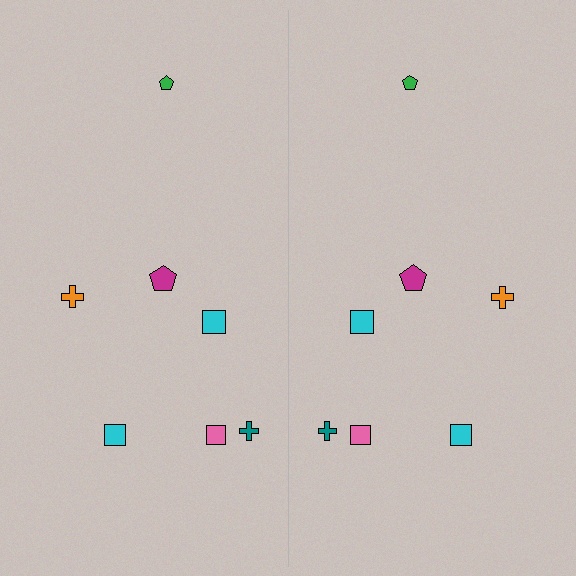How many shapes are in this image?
There are 14 shapes in this image.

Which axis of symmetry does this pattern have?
The pattern has a vertical axis of symmetry running through the center of the image.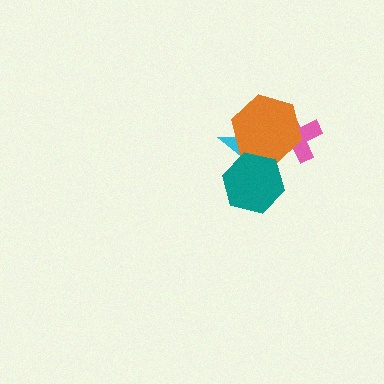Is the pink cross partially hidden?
Yes, it is partially covered by another shape.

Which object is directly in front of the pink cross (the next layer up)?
The cyan star is directly in front of the pink cross.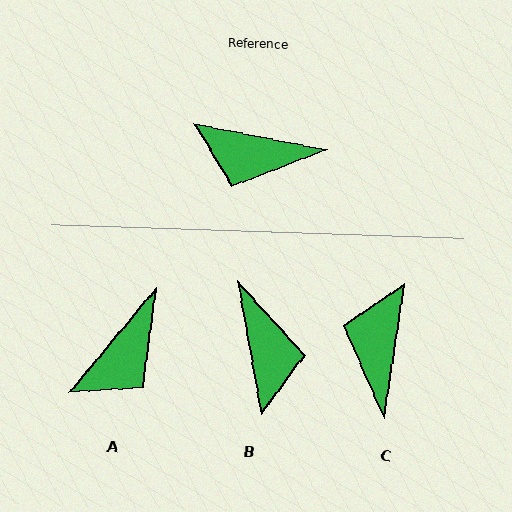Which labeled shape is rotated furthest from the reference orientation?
B, about 112 degrees away.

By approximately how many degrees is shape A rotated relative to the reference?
Approximately 62 degrees counter-clockwise.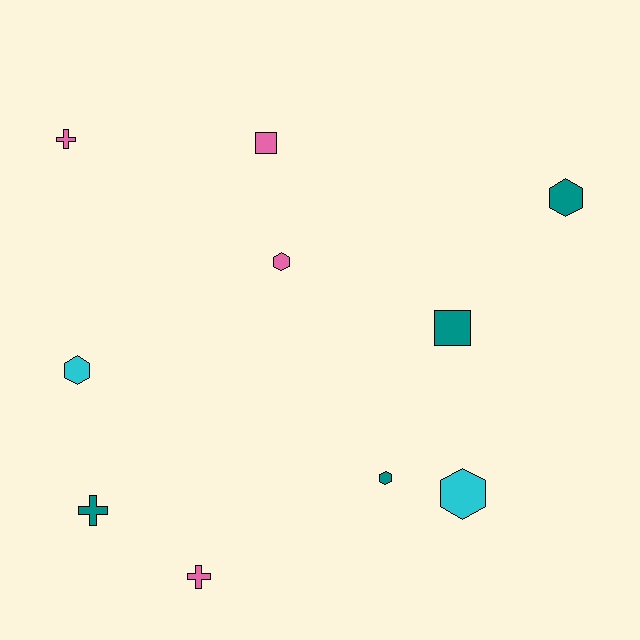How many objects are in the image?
There are 10 objects.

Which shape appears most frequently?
Hexagon, with 5 objects.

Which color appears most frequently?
Pink, with 4 objects.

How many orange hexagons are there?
There are no orange hexagons.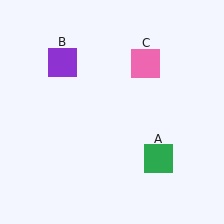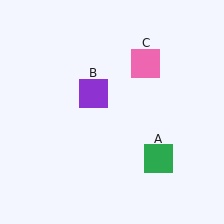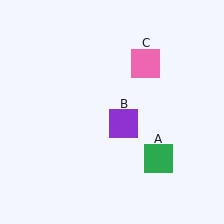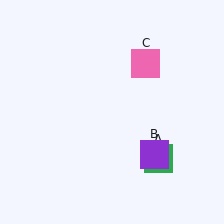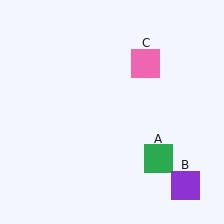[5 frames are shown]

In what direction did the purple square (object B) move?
The purple square (object B) moved down and to the right.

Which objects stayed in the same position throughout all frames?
Green square (object A) and pink square (object C) remained stationary.